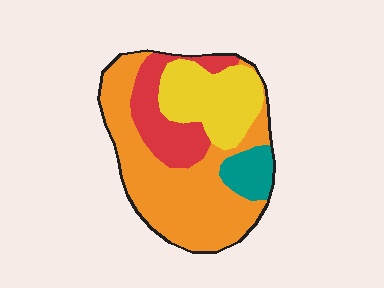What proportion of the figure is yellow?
Yellow takes up about one quarter (1/4) of the figure.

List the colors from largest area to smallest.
From largest to smallest: orange, yellow, red, teal.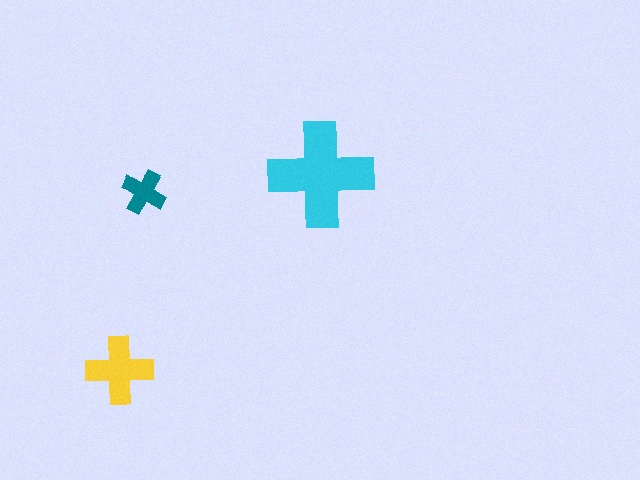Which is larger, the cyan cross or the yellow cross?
The cyan one.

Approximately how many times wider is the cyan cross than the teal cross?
About 2.5 times wider.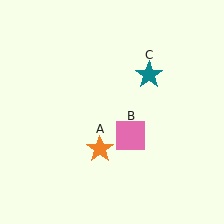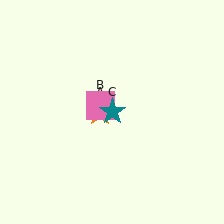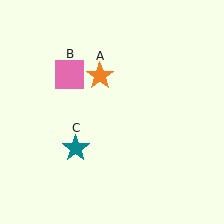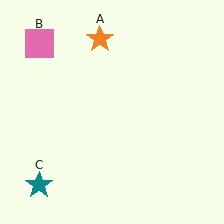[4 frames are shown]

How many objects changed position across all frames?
3 objects changed position: orange star (object A), pink square (object B), teal star (object C).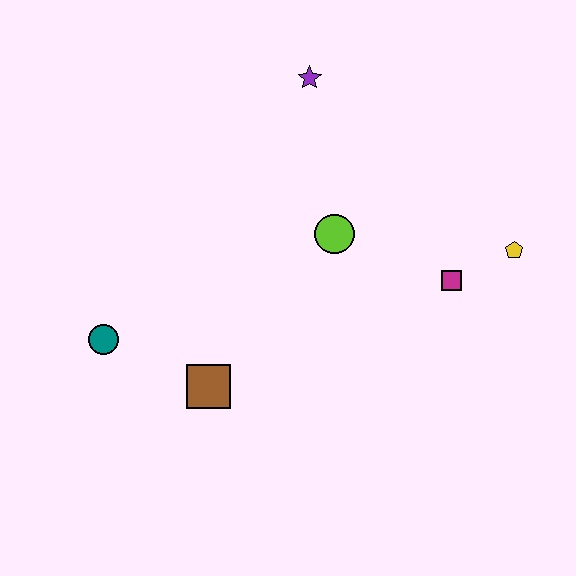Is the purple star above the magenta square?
Yes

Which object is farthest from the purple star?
The teal circle is farthest from the purple star.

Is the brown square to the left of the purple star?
Yes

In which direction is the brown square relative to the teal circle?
The brown square is to the right of the teal circle.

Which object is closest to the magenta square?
The yellow pentagon is closest to the magenta square.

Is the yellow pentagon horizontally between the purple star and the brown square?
No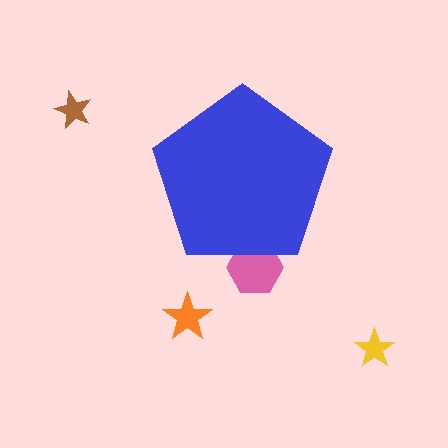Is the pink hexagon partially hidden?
Yes, the pink hexagon is partially hidden behind the blue pentagon.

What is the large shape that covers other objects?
A blue pentagon.